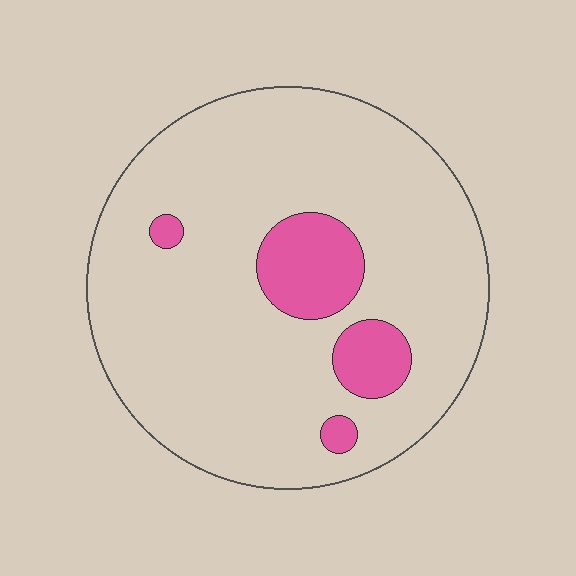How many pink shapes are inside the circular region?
4.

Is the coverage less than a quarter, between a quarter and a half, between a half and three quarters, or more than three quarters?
Less than a quarter.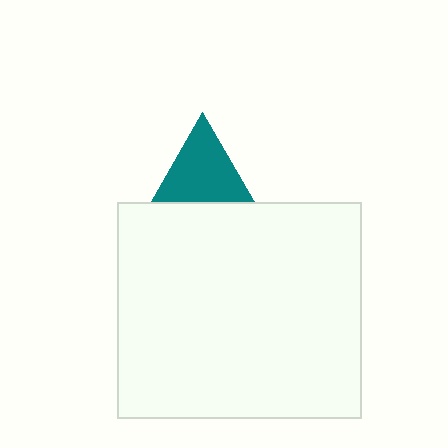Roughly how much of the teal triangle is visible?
About half of it is visible (roughly 56%).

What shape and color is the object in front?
The object in front is a white rectangle.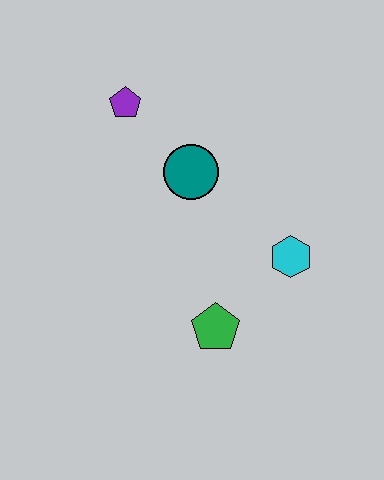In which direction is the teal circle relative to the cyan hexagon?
The teal circle is to the left of the cyan hexagon.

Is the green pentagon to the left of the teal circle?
No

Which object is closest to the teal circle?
The purple pentagon is closest to the teal circle.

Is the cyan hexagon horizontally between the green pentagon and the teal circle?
No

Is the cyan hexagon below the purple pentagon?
Yes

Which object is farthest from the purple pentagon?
The green pentagon is farthest from the purple pentagon.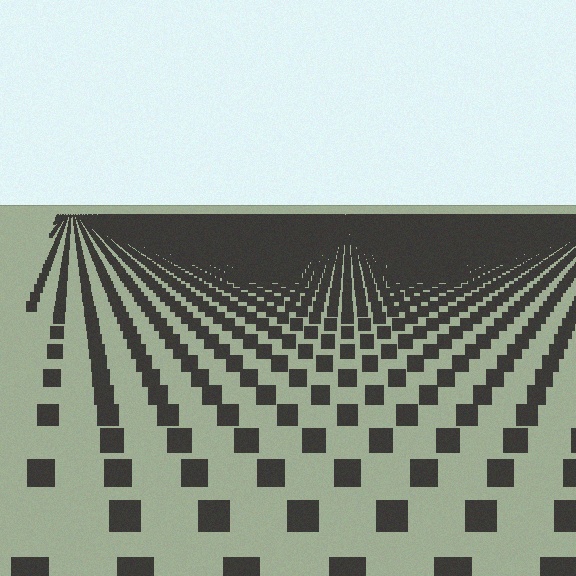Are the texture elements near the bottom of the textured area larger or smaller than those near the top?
Larger. Near the bottom, elements are closer to the viewer and appear at a bigger on-screen size.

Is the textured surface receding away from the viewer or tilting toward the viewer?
The surface is receding away from the viewer. Texture elements get smaller and denser toward the top.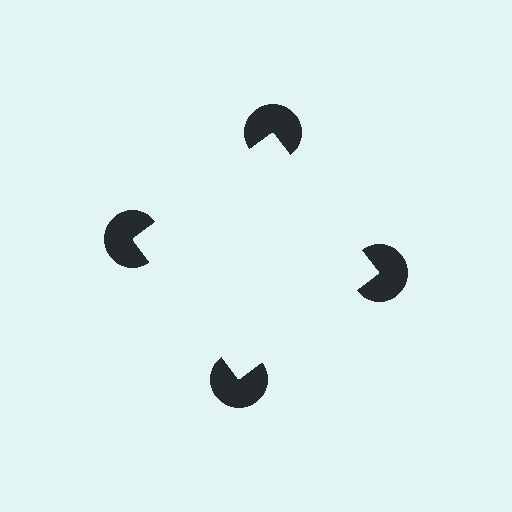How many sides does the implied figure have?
4 sides.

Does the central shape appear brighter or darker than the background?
It typically appears slightly brighter than the background, even though no actual brightness change is drawn.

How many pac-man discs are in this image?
There are 4 — one at each vertex of the illusory square.